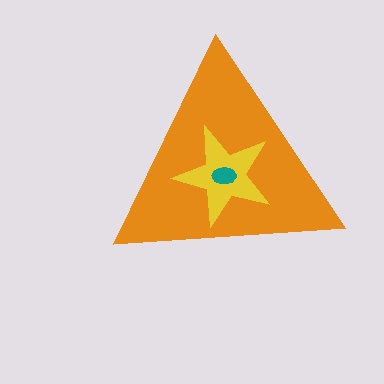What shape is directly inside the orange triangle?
The yellow star.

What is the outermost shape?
The orange triangle.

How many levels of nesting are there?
3.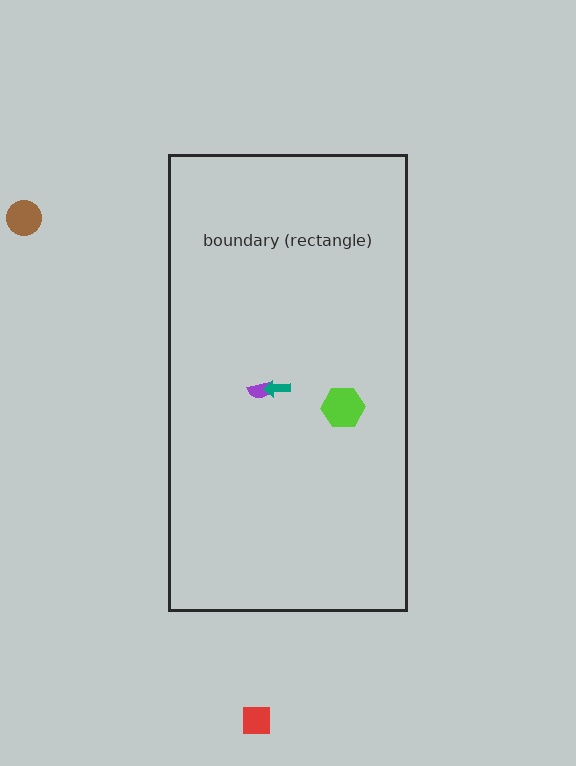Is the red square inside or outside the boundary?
Outside.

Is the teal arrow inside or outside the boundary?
Inside.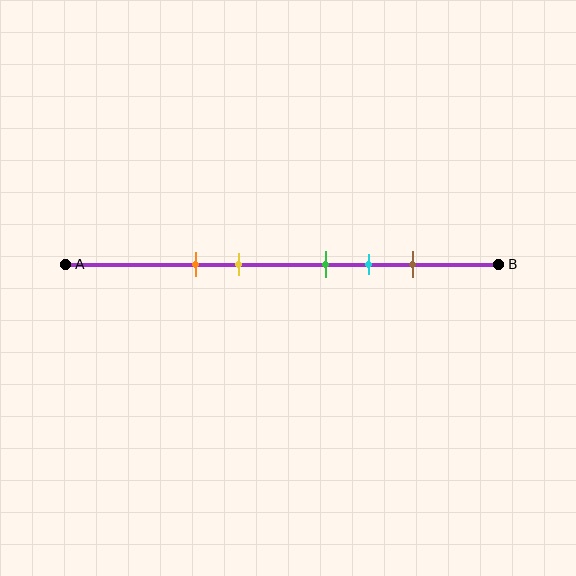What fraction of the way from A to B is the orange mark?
The orange mark is approximately 30% (0.3) of the way from A to B.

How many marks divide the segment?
There are 5 marks dividing the segment.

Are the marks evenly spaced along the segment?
No, the marks are not evenly spaced.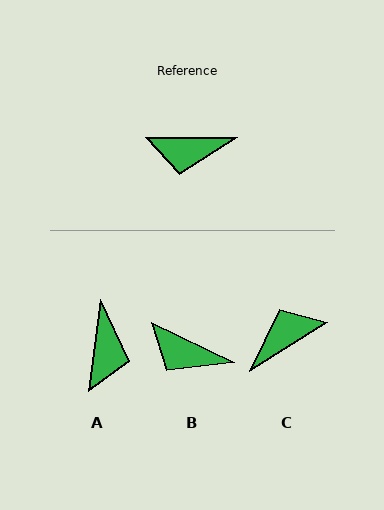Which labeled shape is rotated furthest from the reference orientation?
C, about 148 degrees away.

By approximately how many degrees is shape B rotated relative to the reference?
Approximately 26 degrees clockwise.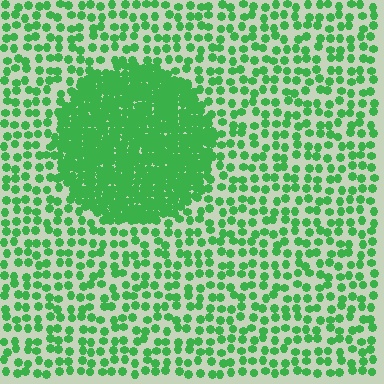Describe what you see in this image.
The image contains small green elements arranged at two different densities. A circle-shaped region is visible where the elements are more densely packed than the surrounding area.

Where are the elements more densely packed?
The elements are more densely packed inside the circle boundary.